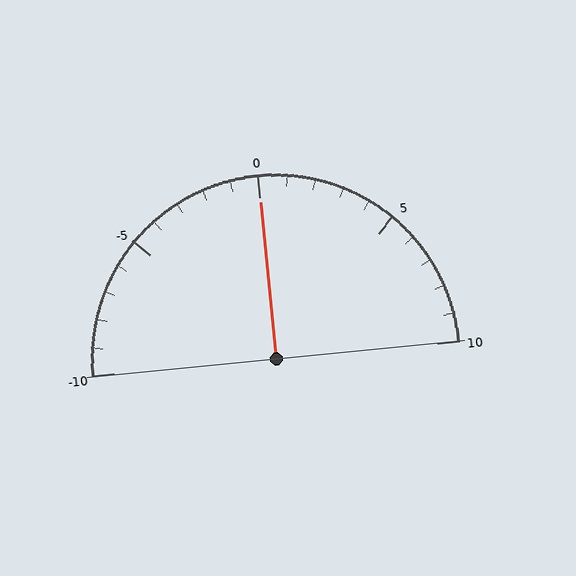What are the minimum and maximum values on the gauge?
The gauge ranges from -10 to 10.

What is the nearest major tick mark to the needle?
The nearest major tick mark is 0.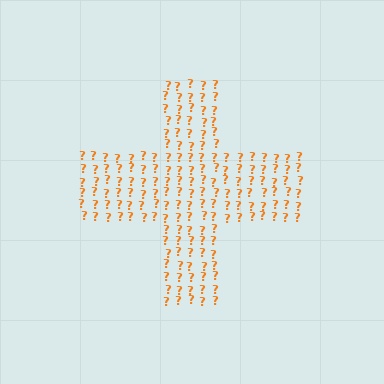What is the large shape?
The large shape is a cross.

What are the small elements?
The small elements are question marks.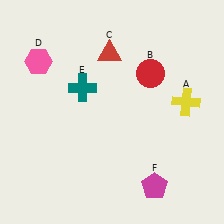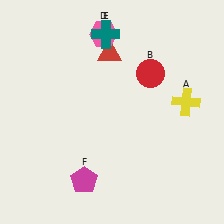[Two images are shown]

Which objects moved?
The objects that moved are: the pink hexagon (D), the teal cross (E), the magenta pentagon (F).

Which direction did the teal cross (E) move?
The teal cross (E) moved up.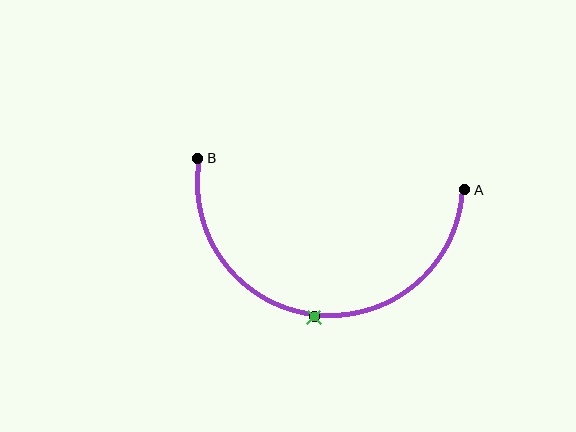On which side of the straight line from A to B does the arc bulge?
The arc bulges below the straight line connecting A and B.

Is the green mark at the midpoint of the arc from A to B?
Yes. The green mark lies on the arc at equal arc-length from both A and B — it is the arc midpoint.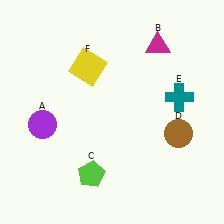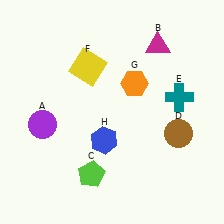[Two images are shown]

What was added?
An orange hexagon (G), a blue hexagon (H) were added in Image 2.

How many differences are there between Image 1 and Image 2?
There are 2 differences between the two images.